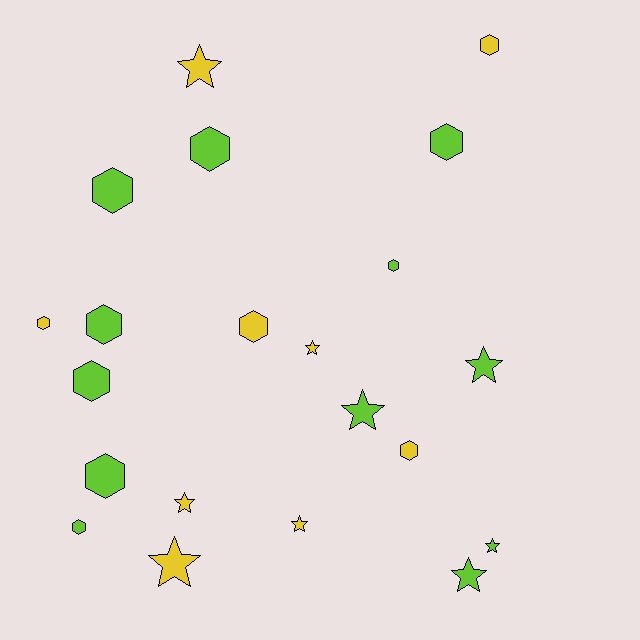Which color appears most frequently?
Lime, with 12 objects.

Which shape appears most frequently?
Hexagon, with 12 objects.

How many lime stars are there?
There are 4 lime stars.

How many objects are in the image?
There are 21 objects.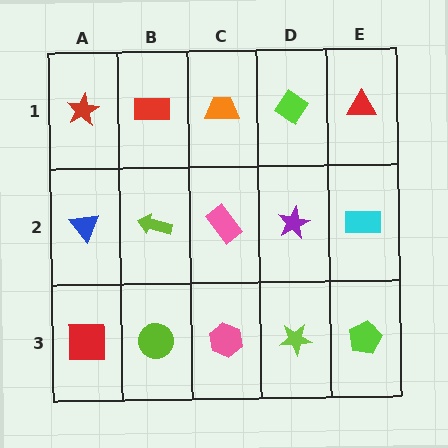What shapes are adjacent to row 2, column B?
A red rectangle (row 1, column B), a lime circle (row 3, column B), a blue triangle (row 2, column A), a pink rectangle (row 2, column C).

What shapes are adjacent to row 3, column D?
A purple star (row 2, column D), a pink hexagon (row 3, column C), a lime pentagon (row 3, column E).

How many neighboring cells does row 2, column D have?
4.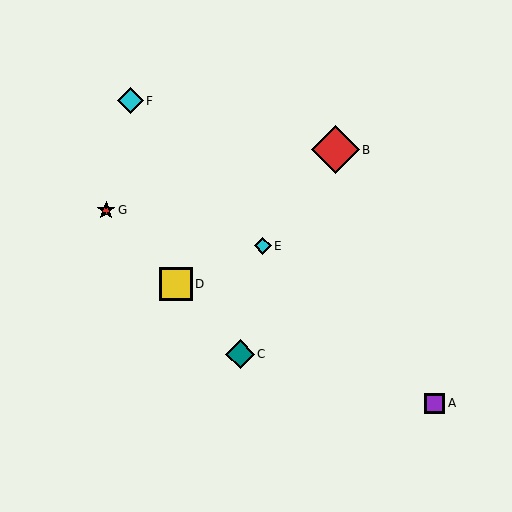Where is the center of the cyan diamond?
The center of the cyan diamond is at (263, 246).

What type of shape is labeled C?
Shape C is a teal diamond.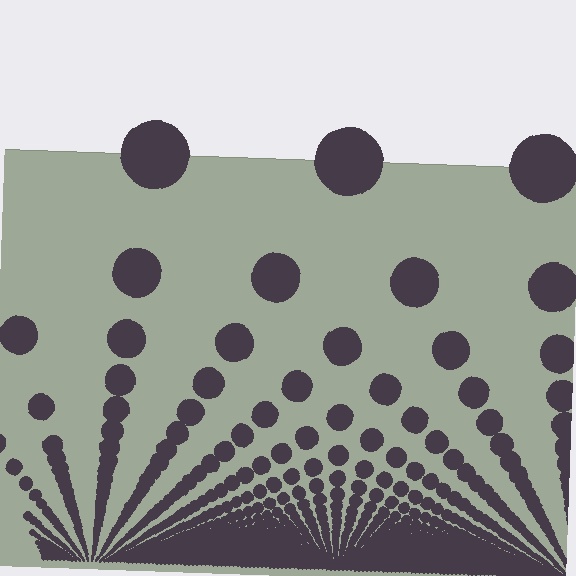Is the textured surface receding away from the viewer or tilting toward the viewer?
The surface appears to tilt toward the viewer. Texture elements get larger and sparser toward the top.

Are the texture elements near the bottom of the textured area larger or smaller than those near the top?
Smaller. The gradient is inverted — elements near the bottom are smaller and denser.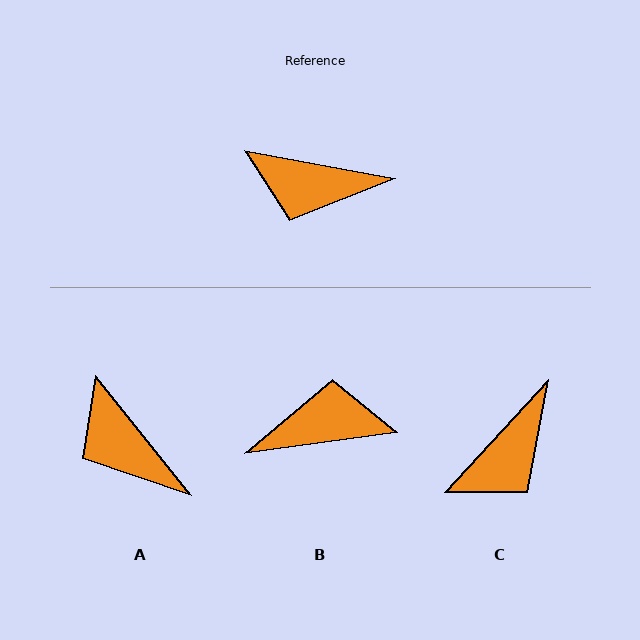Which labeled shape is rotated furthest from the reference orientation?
B, about 162 degrees away.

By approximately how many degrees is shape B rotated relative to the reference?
Approximately 162 degrees clockwise.